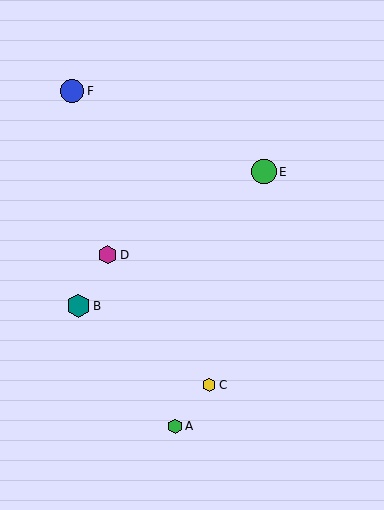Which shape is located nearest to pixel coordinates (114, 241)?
The magenta hexagon (labeled D) at (108, 255) is nearest to that location.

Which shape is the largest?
The green circle (labeled E) is the largest.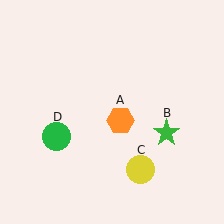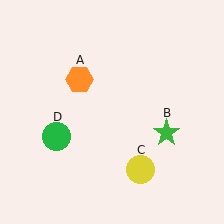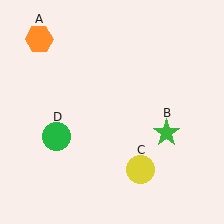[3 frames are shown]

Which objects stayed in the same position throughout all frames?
Green star (object B) and yellow circle (object C) and green circle (object D) remained stationary.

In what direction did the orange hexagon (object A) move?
The orange hexagon (object A) moved up and to the left.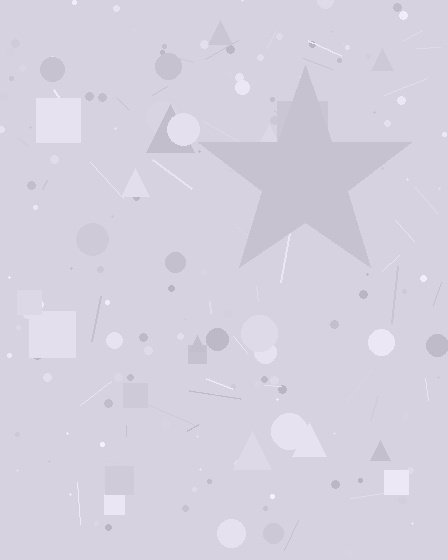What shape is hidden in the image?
A star is hidden in the image.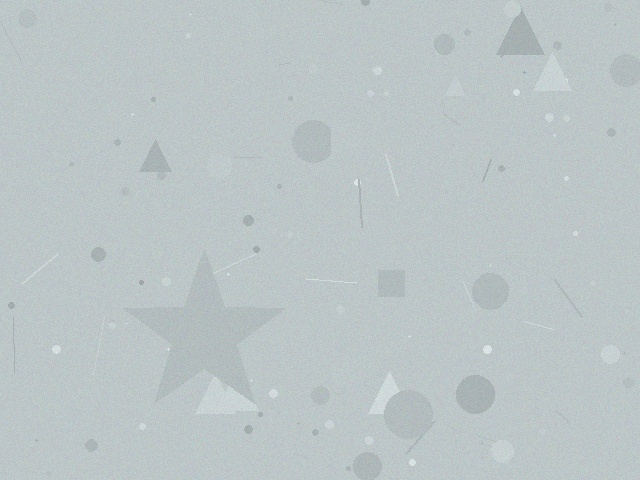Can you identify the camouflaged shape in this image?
The camouflaged shape is a star.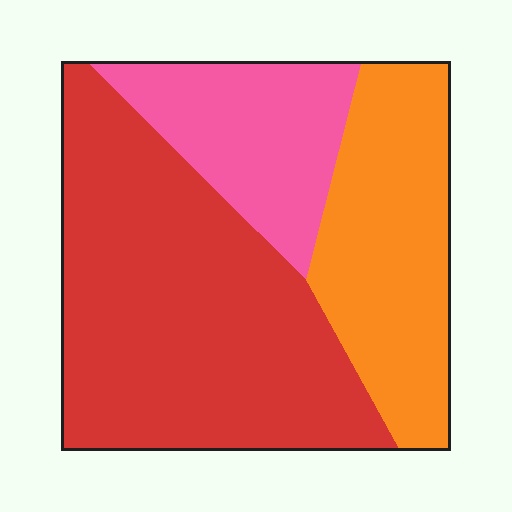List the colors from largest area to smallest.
From largest to smallest: red, orange, pink.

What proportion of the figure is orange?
Orange covers 28% of the figure.